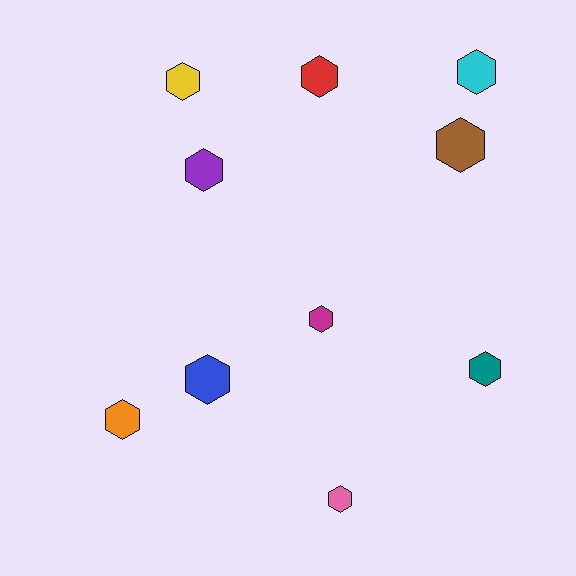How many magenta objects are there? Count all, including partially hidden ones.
There is 1 magenta object.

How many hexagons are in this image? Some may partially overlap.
There are 10 hexagons.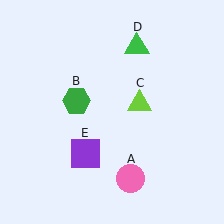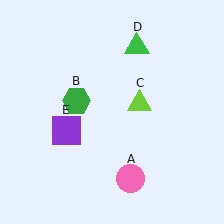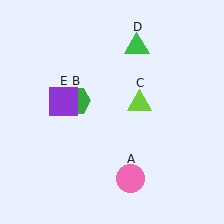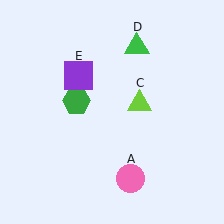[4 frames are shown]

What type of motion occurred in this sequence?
The purple square (object E) rotated clockwise around the center of the scene.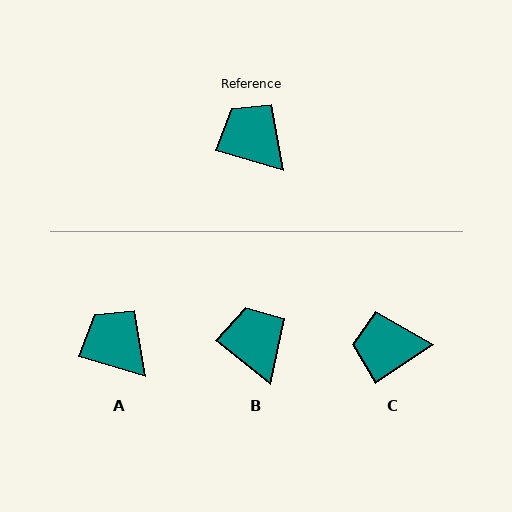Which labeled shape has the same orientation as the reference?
A.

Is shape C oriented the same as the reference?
No, it is off by about 51 degrees.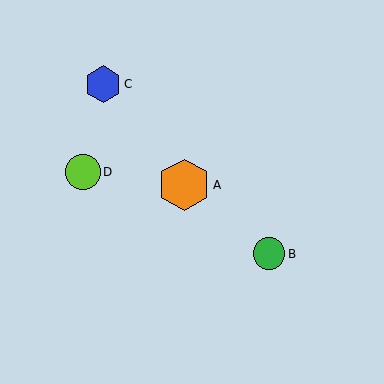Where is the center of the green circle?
The center of the green circle is at (269, 254).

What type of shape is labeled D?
Shape D is a lime circle.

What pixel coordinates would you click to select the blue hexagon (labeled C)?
Click at (103, 84) to select the blue hexagon C.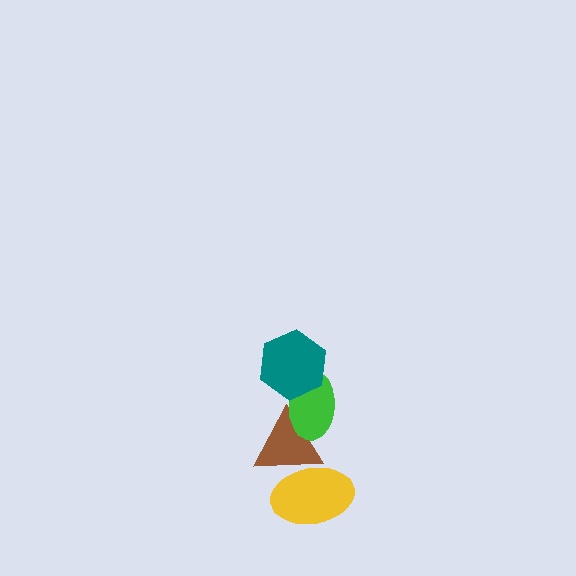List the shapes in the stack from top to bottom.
From top to bottom: the teal hexagon, the green ellipse, the brown triangle, the yellow ellipse.